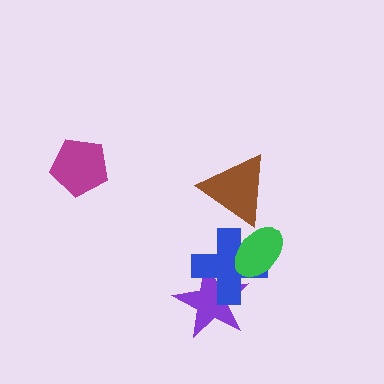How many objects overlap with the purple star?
1 object overlaps with the purple star.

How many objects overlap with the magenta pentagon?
0 objects overlap with the magenta pentagon.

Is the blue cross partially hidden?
Yes, it is partially covered by another shape.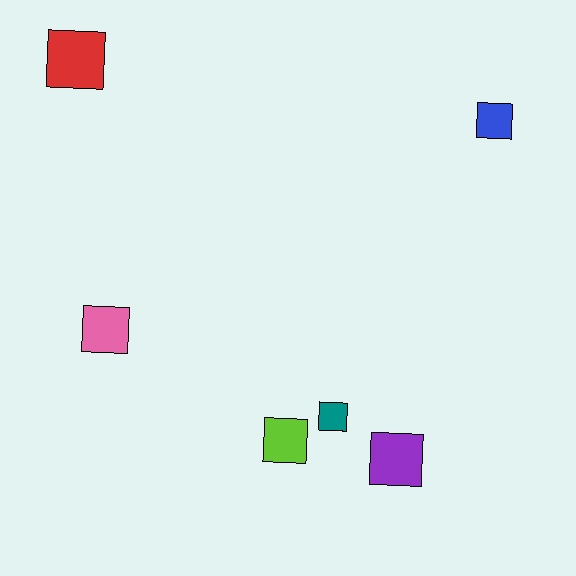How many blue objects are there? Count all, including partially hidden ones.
There is 1 blue object.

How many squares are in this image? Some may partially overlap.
There are 6 squares.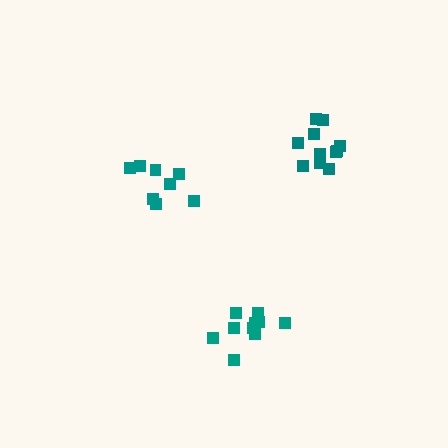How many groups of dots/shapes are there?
There are 3 groups.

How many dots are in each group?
Group 1: 8 dots, Group 2: 11 dots, Group 3: 10 dots (29 total).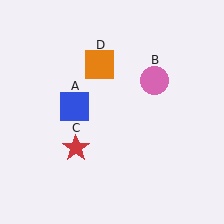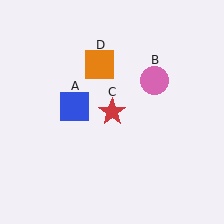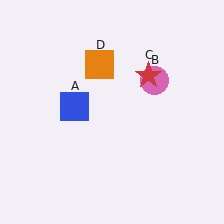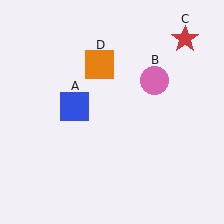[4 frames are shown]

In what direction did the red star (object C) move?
The red star (object C) moved up and to the right.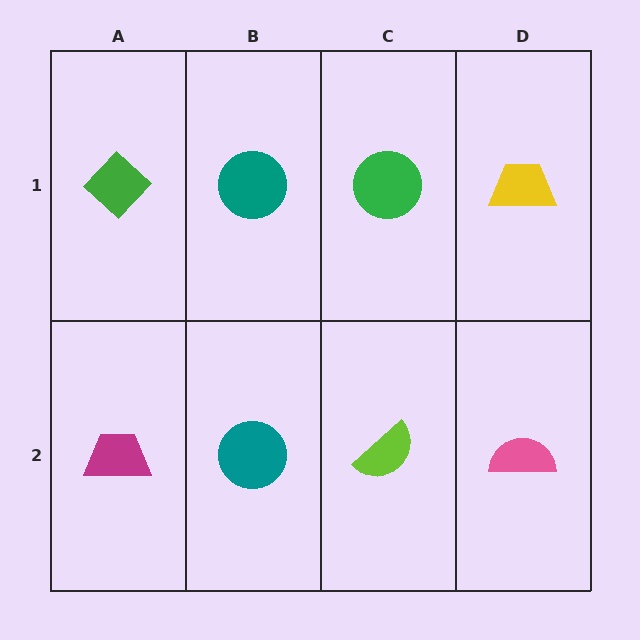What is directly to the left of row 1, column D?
A green circle.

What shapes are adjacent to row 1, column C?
A lime semicircle (row 2, column C), a teal circle (row 1, column B), a yellow trapezoid (row 1, column D).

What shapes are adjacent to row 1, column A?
A magenta trapezoid (row 2, column A), a teal circle (row 1, column B).